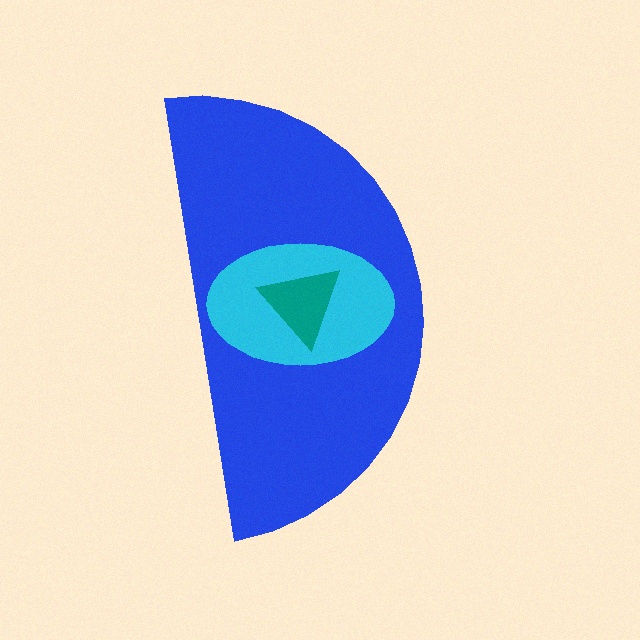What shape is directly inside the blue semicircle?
The cyan ellipse.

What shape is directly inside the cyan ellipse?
The teal triangle.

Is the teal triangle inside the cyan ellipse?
Yes.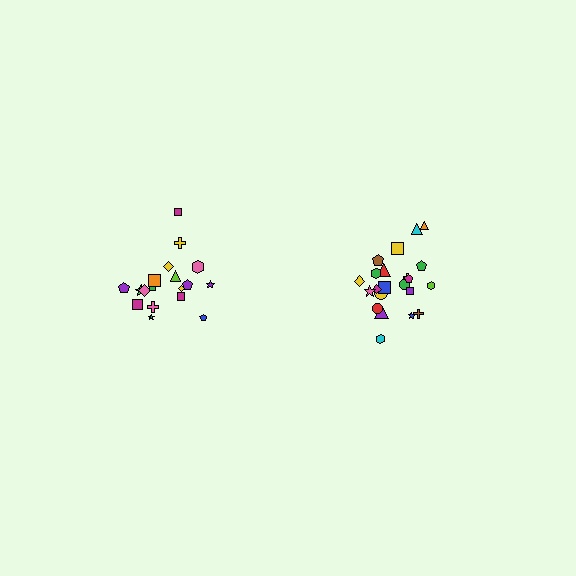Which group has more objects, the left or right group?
The right group.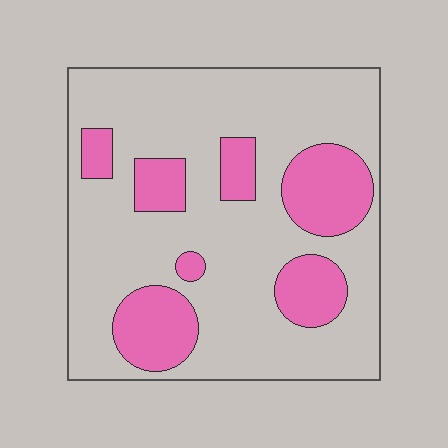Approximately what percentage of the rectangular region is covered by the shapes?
Approximately 25%.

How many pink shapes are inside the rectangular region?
7.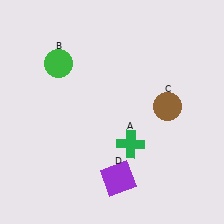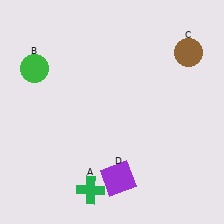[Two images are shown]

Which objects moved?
The objects that moved are: the green cross (A), the green circle (B), the brown circle (C).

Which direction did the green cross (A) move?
The green cross (A) moved down.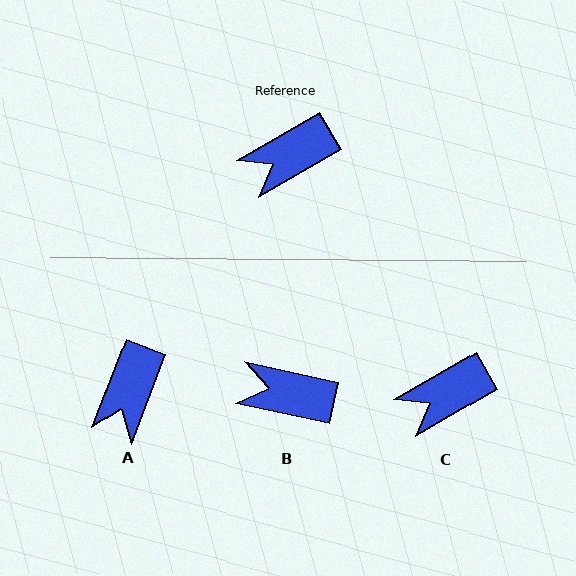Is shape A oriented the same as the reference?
No, it is off by about 39 degrees.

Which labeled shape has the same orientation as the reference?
C.